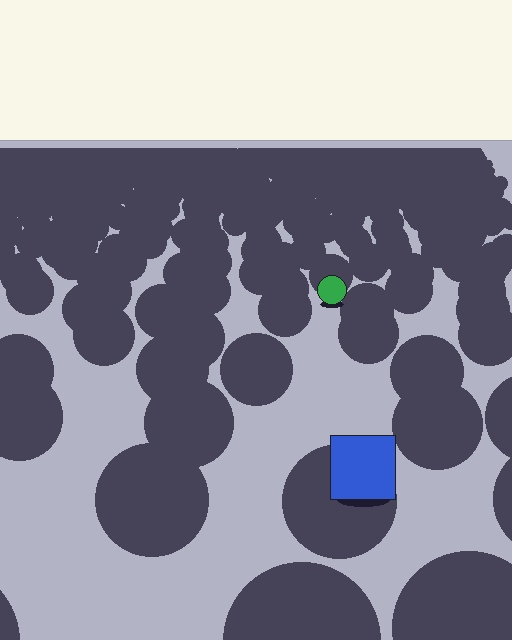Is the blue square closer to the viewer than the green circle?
Yes. The blue square is closer — you can tell from the texture gradient: the ground texture is coarser near it.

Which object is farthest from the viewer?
The green circle is farthest from the viewer. It appears smaller and the ground texture around it is denser.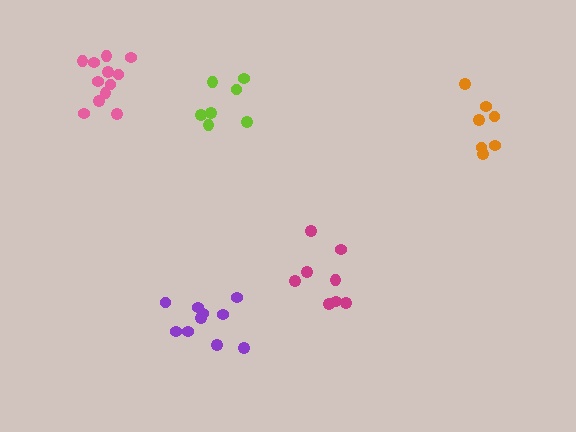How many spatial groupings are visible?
There are 5 spatial groupings.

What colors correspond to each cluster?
The clusters are colored: lime, pink, magenta, orange, purple.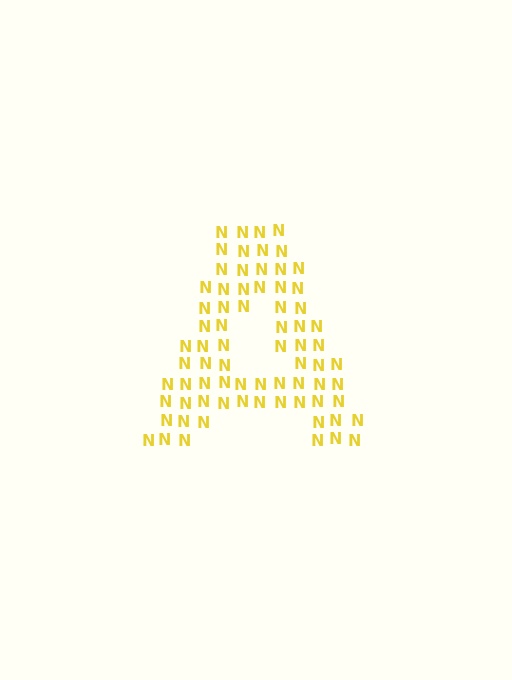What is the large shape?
The large shape is the letter A.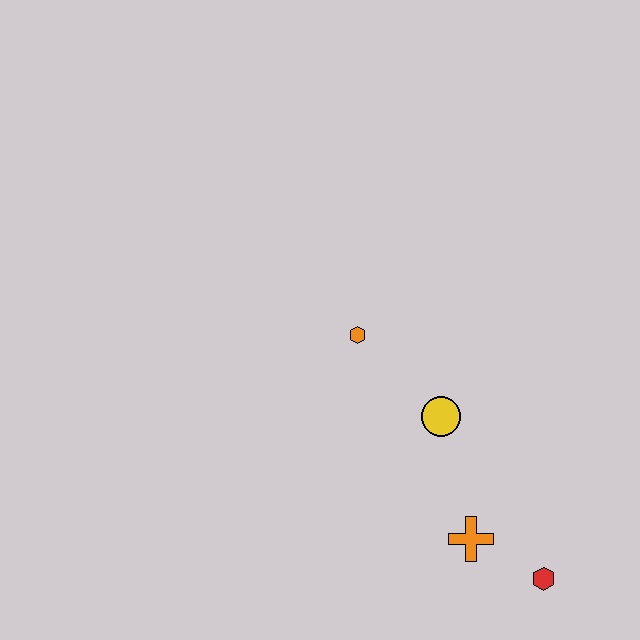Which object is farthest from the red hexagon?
The orange hexagon is farthest from the red hexagon.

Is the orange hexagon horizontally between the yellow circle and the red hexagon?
No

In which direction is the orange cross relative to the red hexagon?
The orange cross is to the left of the red hexagon.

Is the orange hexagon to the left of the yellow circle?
Yes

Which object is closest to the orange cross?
The red hexagon is closest to the orange cross.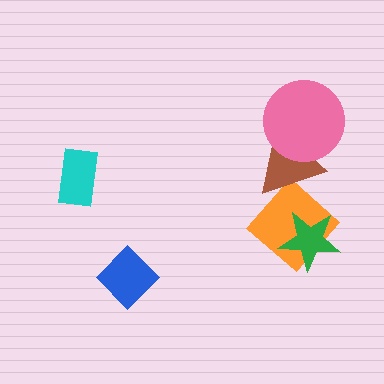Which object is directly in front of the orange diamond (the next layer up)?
The brown triangle is directly in front of the orange diamond.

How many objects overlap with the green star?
1 object overlaps with the green star.